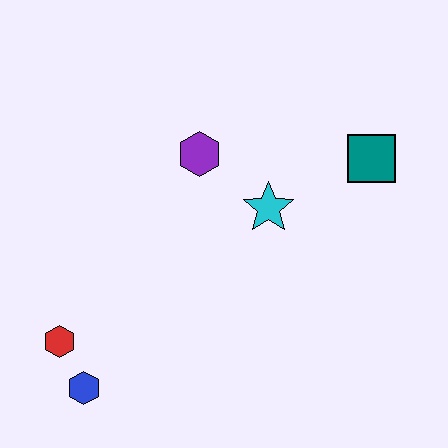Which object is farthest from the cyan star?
The blue hexagon is farthest from the cyan star.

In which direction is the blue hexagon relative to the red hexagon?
The blue hexagon is below the red hexagon.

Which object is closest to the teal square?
The cyan star is closest to the teal square.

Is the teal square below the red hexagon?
No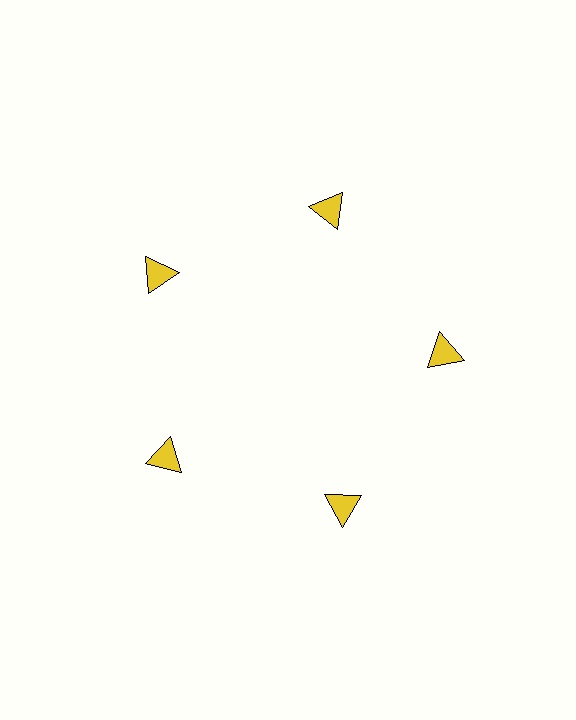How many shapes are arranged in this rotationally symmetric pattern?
There are 5 shapes, arranged in 5 groups of 1.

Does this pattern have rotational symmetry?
Yes, this pattern has 5-fold rotational symmetry. It looks the same after rotating 72 degrees around the center.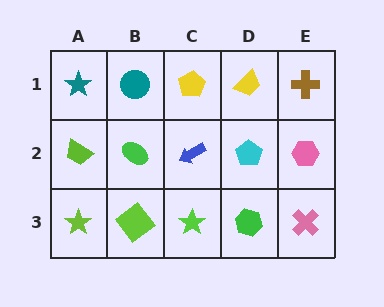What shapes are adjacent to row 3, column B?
A green ellipse (row 2, column B), a lime star (row 3, column A), a lime star (row 3, column C).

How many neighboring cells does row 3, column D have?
3.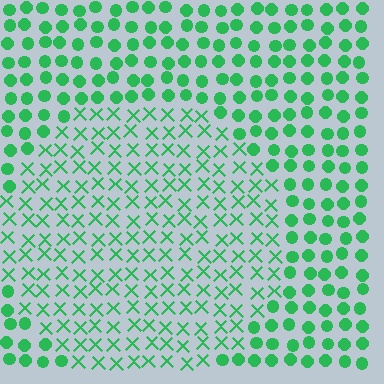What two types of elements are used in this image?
The image uses X marks inside the circle region and circles outside it.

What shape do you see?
I see a circle.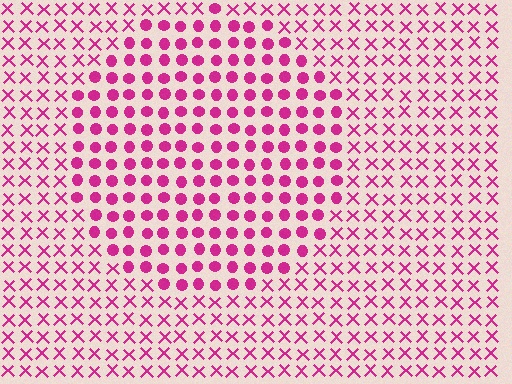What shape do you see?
I see a circle.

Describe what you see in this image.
The image is filled with small magenta elements arranged in a uniform grid. A circle-shaped region contains circles, while the surrounding area contains X marks. The boundary is defined purely by the change in element shape.